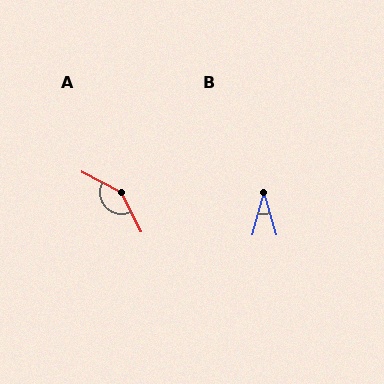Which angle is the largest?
A, at approximately 144 degrees.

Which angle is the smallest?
B, at approximately 32 degrees.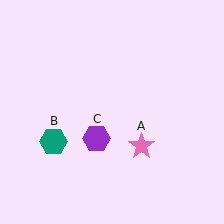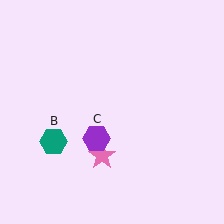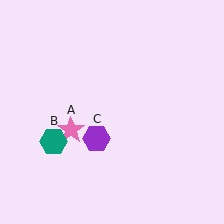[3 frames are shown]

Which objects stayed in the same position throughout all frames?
Teal hexagon (object B) and purple hexagon (object C) remained stationary.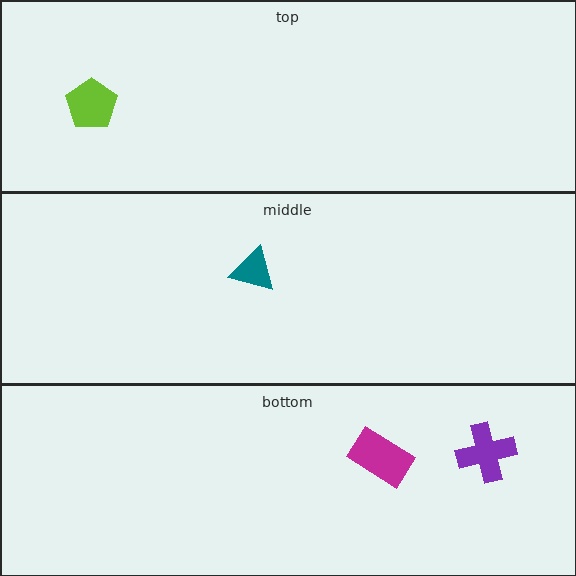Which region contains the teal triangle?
The middle region.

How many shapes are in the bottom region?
2.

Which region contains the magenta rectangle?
The bottom region.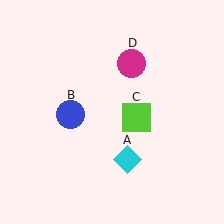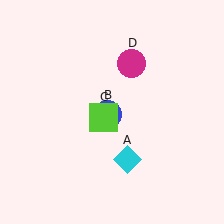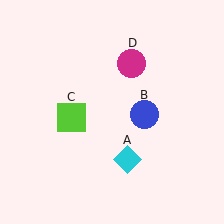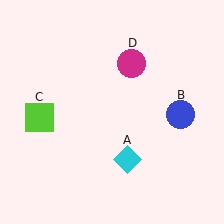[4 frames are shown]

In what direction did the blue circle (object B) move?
The blue circle (object B) moved right.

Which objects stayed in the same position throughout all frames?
Cyan diamond (object A) and magenta circle (object D) remained stationary.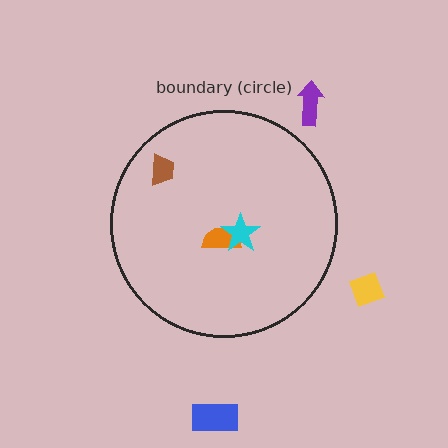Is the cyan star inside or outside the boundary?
Inside.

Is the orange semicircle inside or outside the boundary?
Inside.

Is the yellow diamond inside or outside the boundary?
Outside.